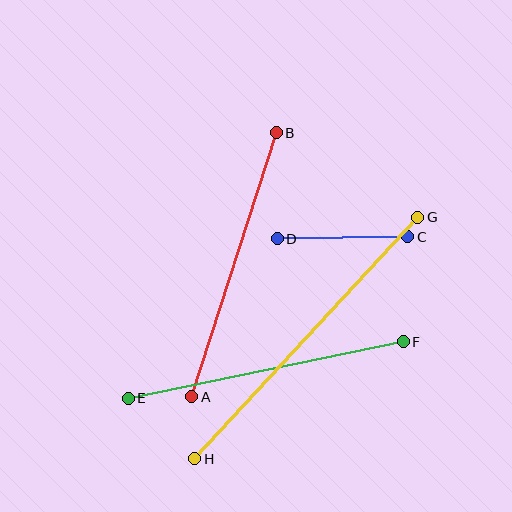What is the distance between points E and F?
The distance is approximately 280 pixels.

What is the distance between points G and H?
The distance is approximately 329 pixels.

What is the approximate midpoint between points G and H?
The midpoint is at approximately (306, 338) pixels.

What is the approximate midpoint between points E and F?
The midpoint is at approximately (266, 370) pixels.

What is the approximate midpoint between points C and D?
The midpoint is at approximately (342, 238) pixels.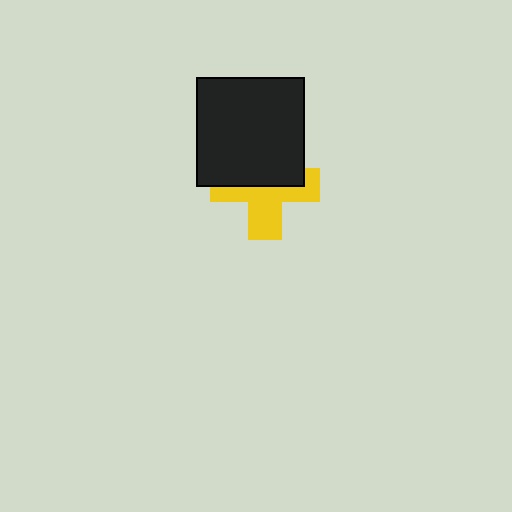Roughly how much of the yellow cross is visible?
About half of it is visible (roughly 49%).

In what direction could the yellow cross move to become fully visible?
The yellow cross could move down. That would shift it out from behind the black square entirely.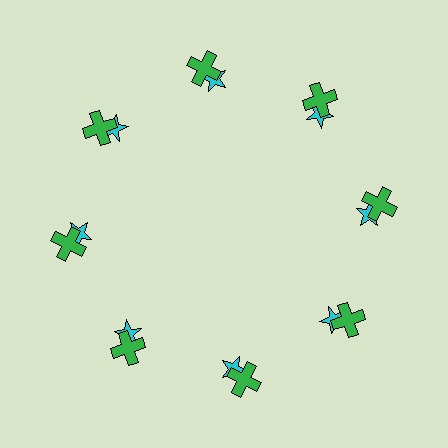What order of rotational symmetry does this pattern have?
This pattern has 8-fold rotational symmetry.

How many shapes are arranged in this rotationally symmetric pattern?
There are 16 shapes, arranged in 8 groups of 2.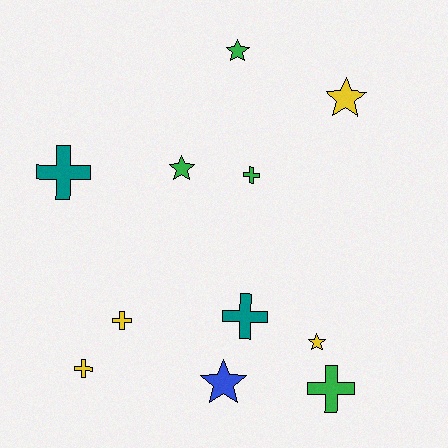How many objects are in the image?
There are 11 objects.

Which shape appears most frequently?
Cross, with 6 objects.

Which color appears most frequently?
Green, with 4 objects.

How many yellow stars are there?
There are 2 yellow stars.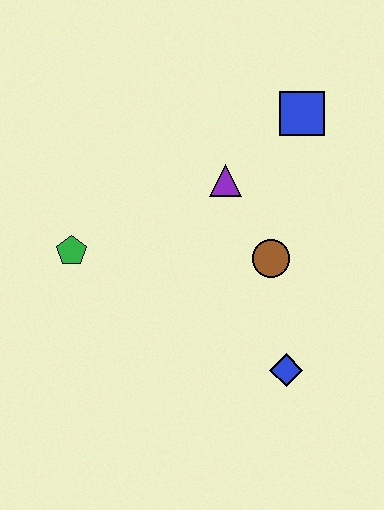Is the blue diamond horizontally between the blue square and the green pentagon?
Yes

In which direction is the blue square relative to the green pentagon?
The blue square is to the right of the green pentagon.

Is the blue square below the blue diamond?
No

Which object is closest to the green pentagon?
The purple triangle is closest to the green pentagon.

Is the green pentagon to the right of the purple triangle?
No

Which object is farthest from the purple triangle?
The blue diamond is farthest from the purple triangle.